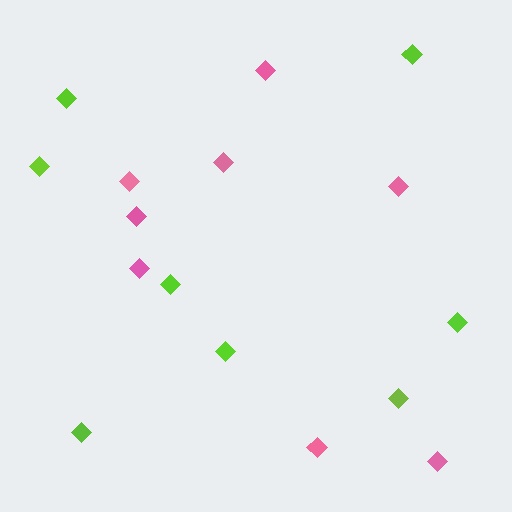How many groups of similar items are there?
There are 2 groups: one group of lime diamonds (8) and one group of pink diamonds (8).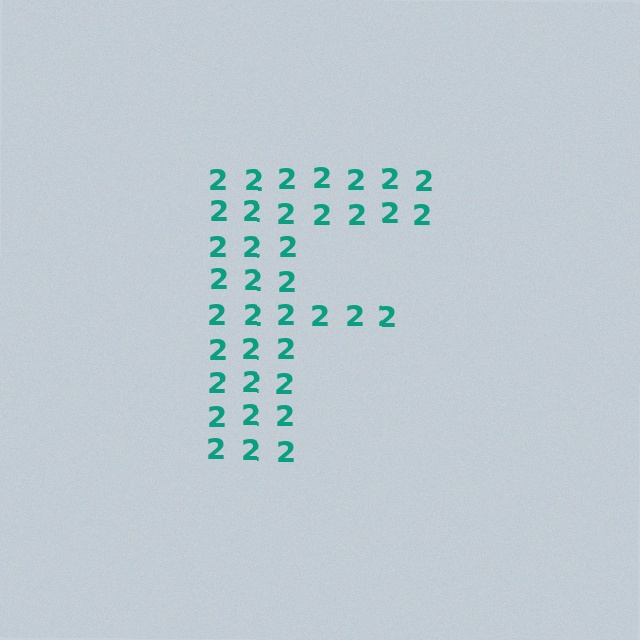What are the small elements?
The small elements are digit 2's.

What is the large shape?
The large shape is the letter F.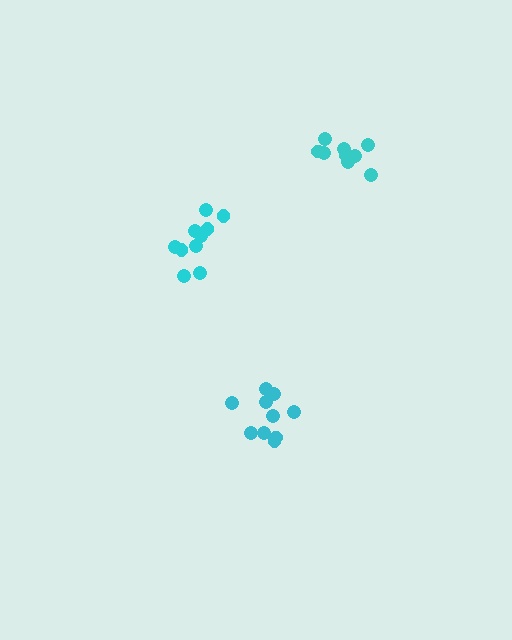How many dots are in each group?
Group 1: 10 dots, Group 2: 10 dots, Group 3: 9 dots (29 total).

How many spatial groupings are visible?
There are 3 spatial groupings.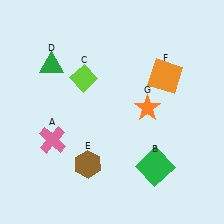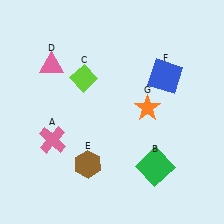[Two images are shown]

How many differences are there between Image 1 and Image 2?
There are 2 differences between the two images.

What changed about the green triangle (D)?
In Image 1, D is green. In Image 2, it changed to pink.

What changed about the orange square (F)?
In Image 1, F is orange. In Image 2, it changed to blue.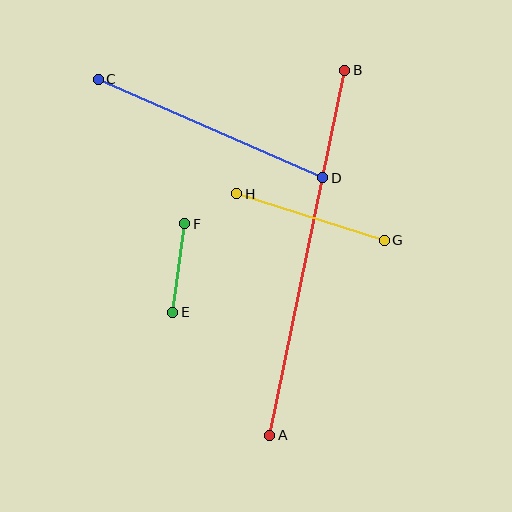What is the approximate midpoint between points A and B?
The midpoint is at approximately (307, 253) pixels.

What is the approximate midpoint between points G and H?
The midpoint is at approximately (310, 217) pixels.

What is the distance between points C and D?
The distance is approximately 245 pixels.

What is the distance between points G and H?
The distance is approximately 155 pixels.